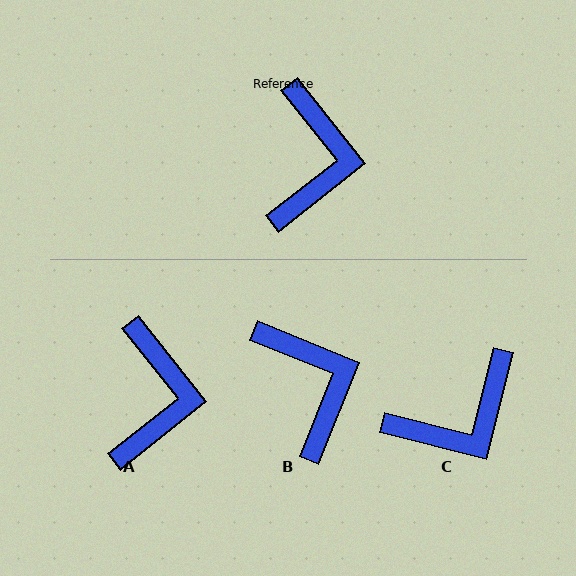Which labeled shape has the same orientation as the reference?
A.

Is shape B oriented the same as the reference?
No, it is off by about 30 degrees.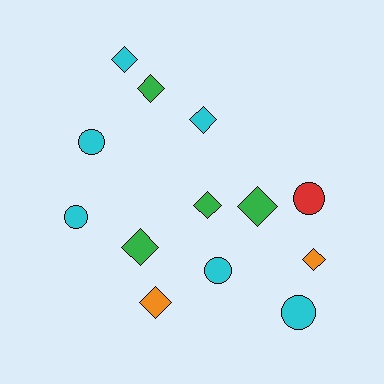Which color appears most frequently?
Cyan, with 6 objects.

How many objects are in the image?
There are 13 objects.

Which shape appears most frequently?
Diamond, with 8 objects.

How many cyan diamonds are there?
There are 2 cyan diamonds.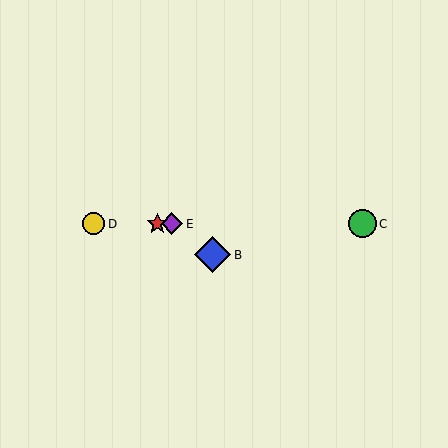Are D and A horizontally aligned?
Yes, both are at y≈224.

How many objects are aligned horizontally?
4 objects (A, C, D, E) are aligned horizontally.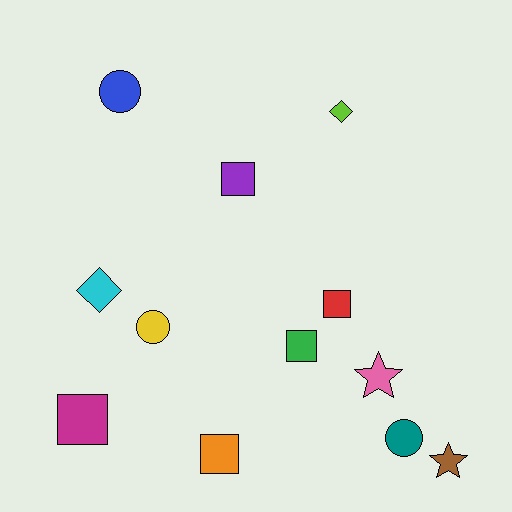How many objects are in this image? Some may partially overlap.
There are 12 objects.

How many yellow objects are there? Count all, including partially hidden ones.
There is 1 yellow object.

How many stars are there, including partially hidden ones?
There are 2 stars.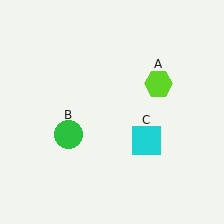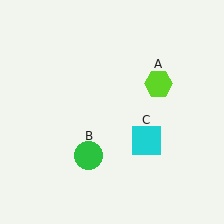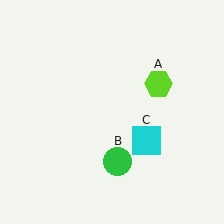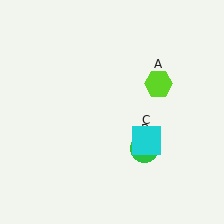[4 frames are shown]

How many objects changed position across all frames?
1 object changed position: green circle (object B).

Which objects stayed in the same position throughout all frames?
Lime hexagon (object A) and cyan square (object C) remained stationary.